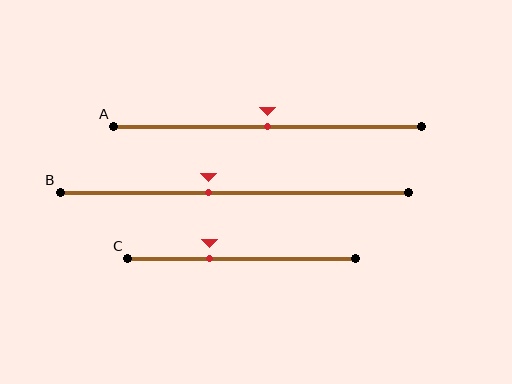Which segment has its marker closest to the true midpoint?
Segment A has its marker closest to the true midpoint.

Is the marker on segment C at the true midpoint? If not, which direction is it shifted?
No, the marker on segment C is shifted to the left by about 14% of the segment length.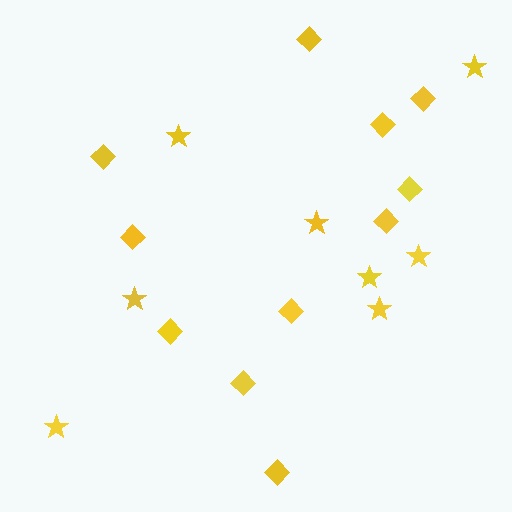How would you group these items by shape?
There are 2 groups: one group of stars (8) and one group of diamonds (11).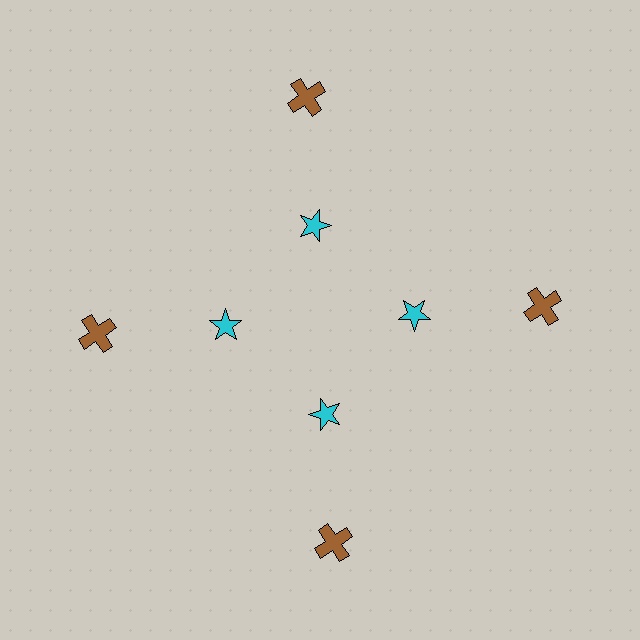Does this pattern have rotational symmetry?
Yes, this pattern has 4-fold rotational symmetry. It looks the same after rotating 90 degrees around the center.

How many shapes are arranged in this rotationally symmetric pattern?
There are 8 shapes, arranged in 4 groups of 2.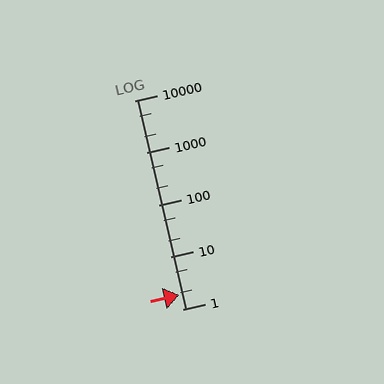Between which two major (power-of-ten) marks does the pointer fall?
The pointer is between 1 and 10.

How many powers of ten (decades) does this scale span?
The scale spans 4 decades, from 1 to 10000.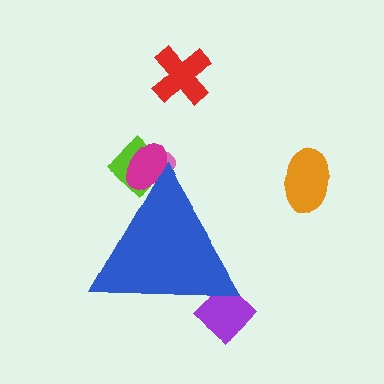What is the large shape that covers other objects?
A blue triangle.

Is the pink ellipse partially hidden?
Yes, the pink ellipse is partially hidden behind the blue triangle.